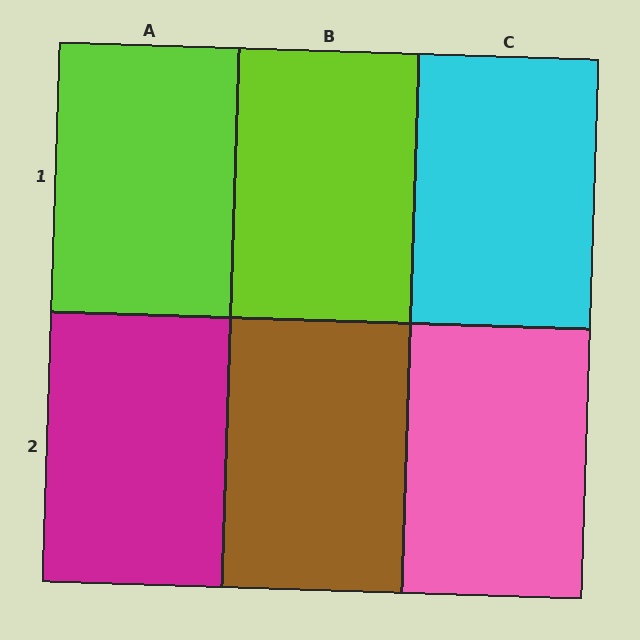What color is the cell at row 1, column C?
Cyan.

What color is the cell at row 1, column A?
Lime.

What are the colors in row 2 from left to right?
Magenta, brown, pink.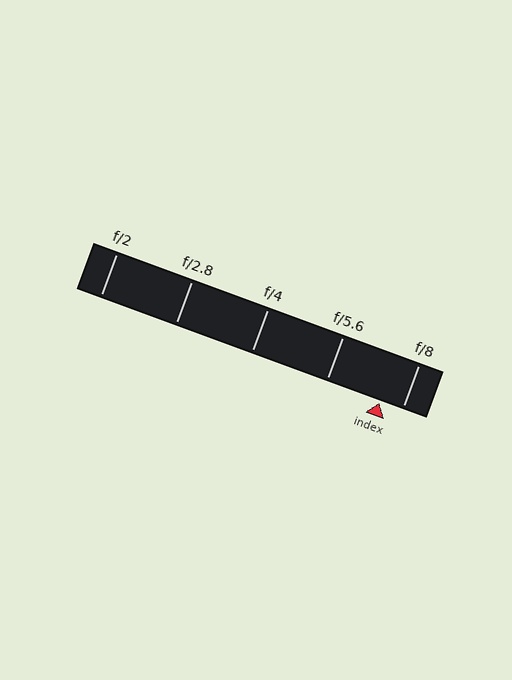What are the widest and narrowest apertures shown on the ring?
The widest aperture shown is f/2 and the narrowest is f/8.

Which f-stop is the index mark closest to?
The index mark is closest to f/8.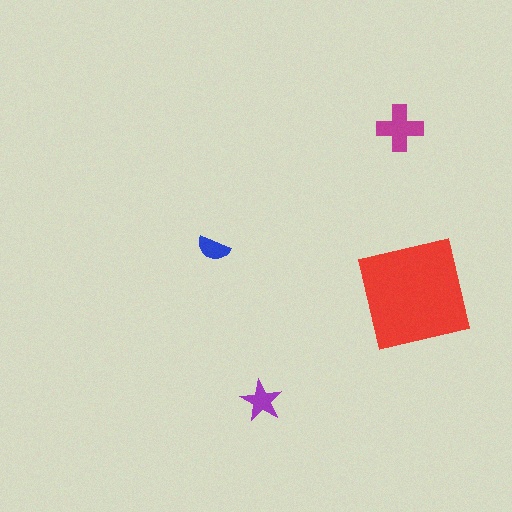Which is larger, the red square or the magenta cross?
The red square.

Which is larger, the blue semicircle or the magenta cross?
The magenta cross.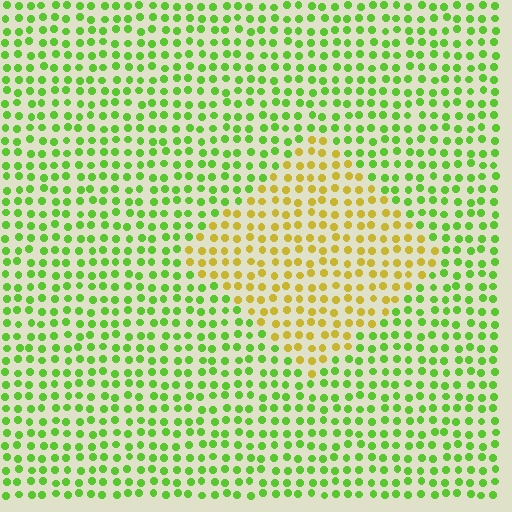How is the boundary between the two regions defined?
The boundary is defined purely by a slight shift in hue (about 51 degrees). Spacing, size, and orientation are identical on both sides.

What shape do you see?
I see a diamond.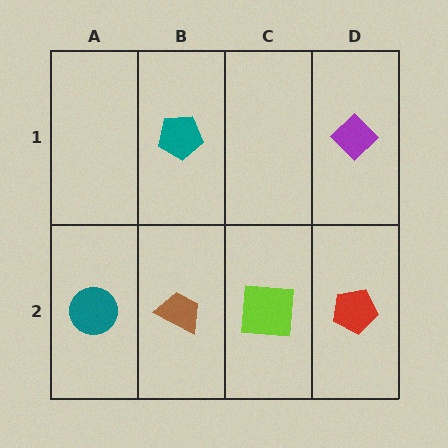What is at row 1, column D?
A purple diamond.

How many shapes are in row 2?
4 shapes.